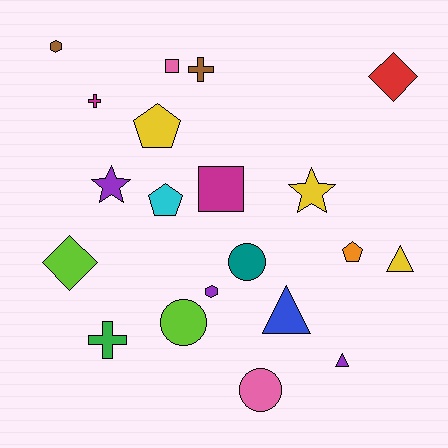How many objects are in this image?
There are 20 objects.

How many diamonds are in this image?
There are 2 diamonds.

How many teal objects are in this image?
There is 1 teal object.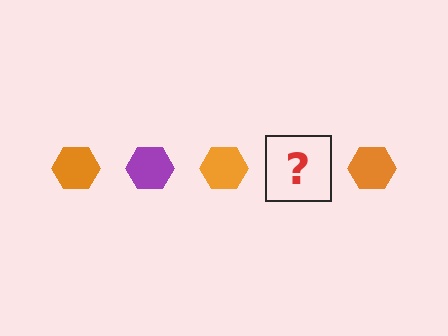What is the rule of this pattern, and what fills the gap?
The rule is that the pattern cycles through orange, purple hexagons. The gap should be filled with a purple hexagon.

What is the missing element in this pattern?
The missing element is a purple hexagon.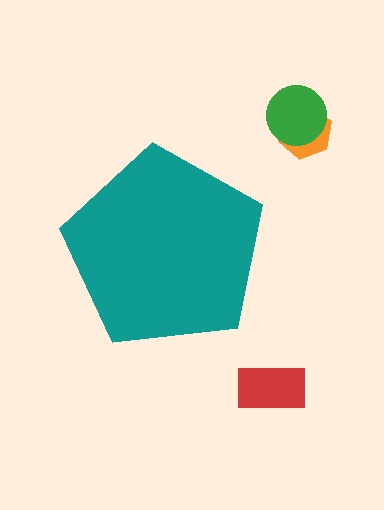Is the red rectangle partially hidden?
No, the red rectangle is fully visible.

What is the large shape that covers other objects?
A teal pentagon.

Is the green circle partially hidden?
No, the green circle is fully visible.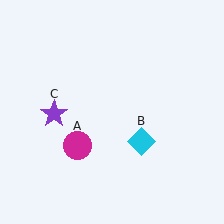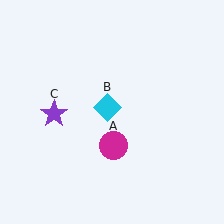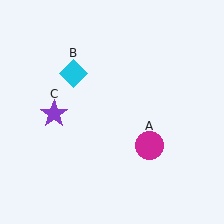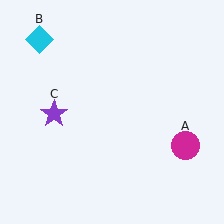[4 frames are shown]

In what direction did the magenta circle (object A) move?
The magenta circle (object A) moved right.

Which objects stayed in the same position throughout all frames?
Purple star (object C) remained stationary.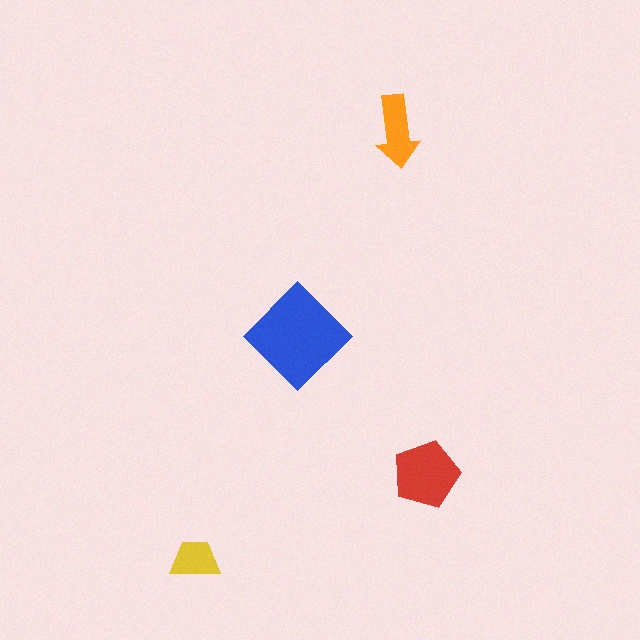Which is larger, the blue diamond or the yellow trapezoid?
The blue diamond.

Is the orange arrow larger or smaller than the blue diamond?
Smaller.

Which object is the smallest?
The yellow trapezoid.